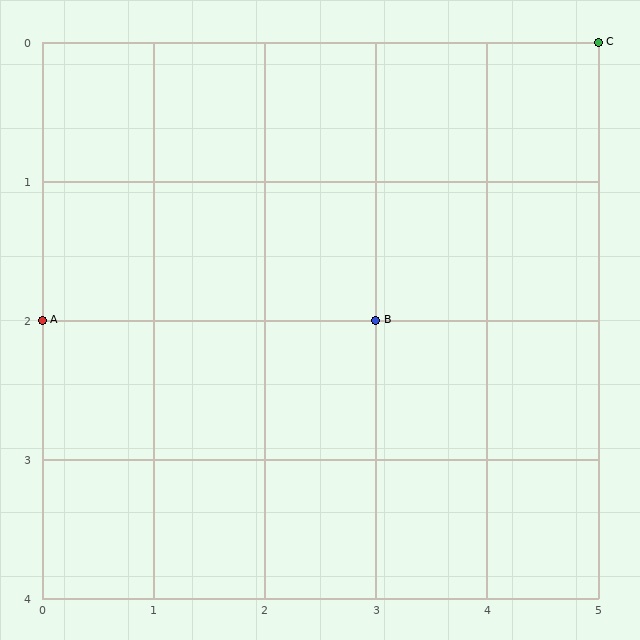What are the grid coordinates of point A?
Point A is at grid coordinates (0, 2).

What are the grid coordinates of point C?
Point C is at grid coordinates (5, 0).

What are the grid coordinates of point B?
Point B is at grid coordinates (3, 2).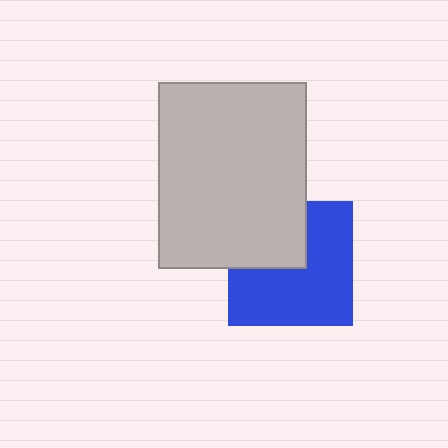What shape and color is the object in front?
The object in front is a light gray rectangle.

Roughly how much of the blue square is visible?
Most of it is visible (roughly 65%).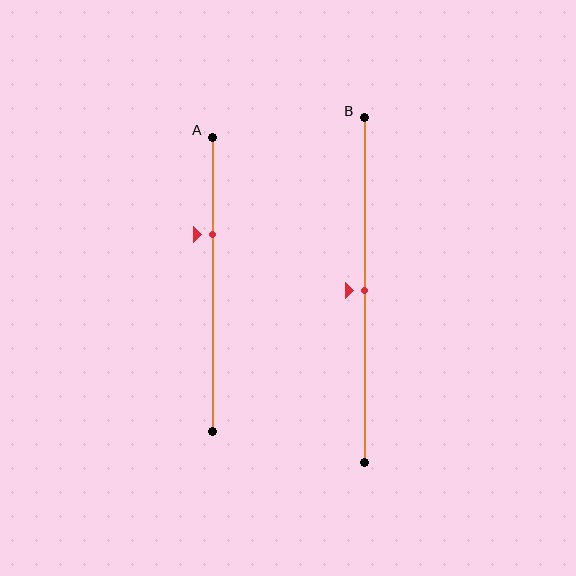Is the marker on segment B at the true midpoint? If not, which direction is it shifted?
Yes, the marker on segment B is at the true midpoint.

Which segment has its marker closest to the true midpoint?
Segment B has its marker closest to the true midpoint.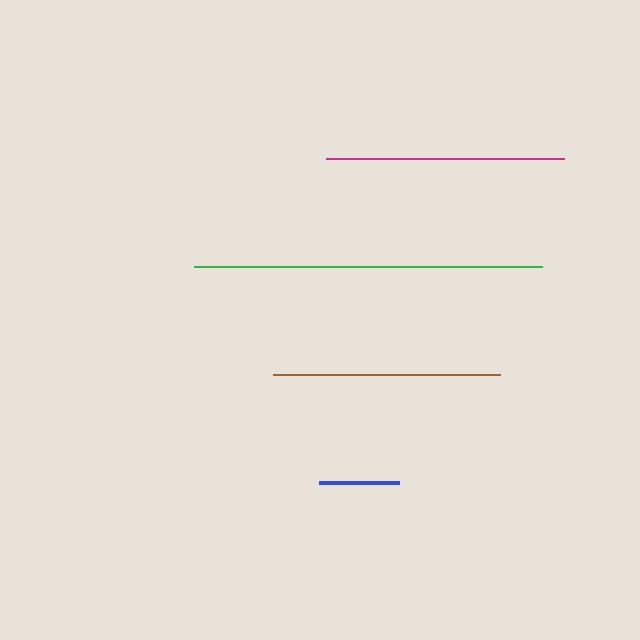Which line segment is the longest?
The green line is the longest at approximately 348 pixels.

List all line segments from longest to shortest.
From longest to shortest: green, magenta, brown, blue.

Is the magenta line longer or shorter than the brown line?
The magenta line is longer than the brown line.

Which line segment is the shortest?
The blue line is the shortest at approximately 80 pixels.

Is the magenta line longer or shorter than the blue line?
The magenta line is longer than the blue line.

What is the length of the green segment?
The green segment is approximately 348 pixels long.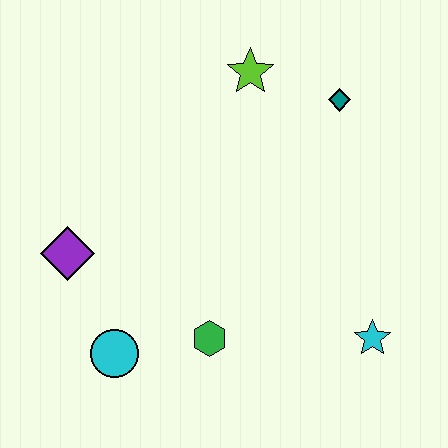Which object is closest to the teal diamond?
The lime star is closest to the teal diamond.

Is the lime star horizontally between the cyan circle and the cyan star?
Yes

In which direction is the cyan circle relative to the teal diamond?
The cyan circle is below the teal diamond.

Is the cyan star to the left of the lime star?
No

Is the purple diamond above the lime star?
No